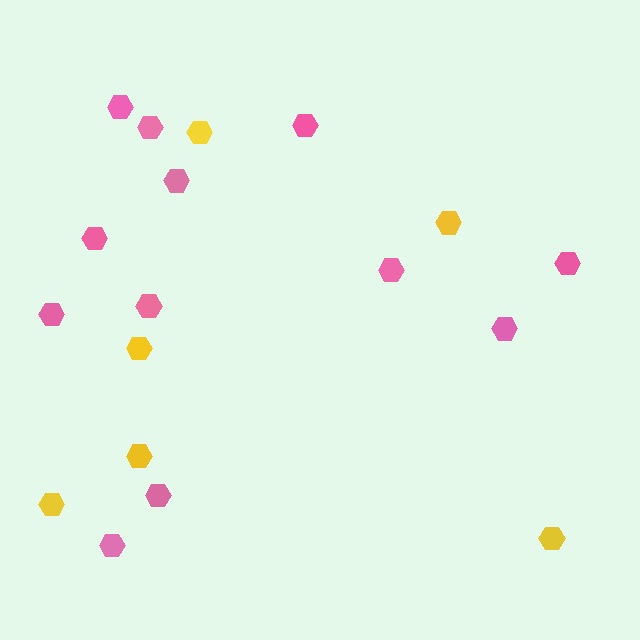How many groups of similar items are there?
There are 2 groups: one group of yellow hexagons (6) and one group of pink hexagons (12).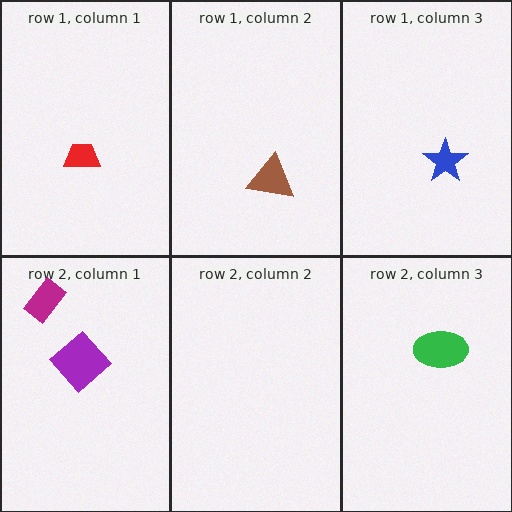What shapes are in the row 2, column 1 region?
The purple diamond, the magenta rectangle.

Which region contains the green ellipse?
The row 2, column 3 region.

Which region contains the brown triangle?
The row 1, column 2 region.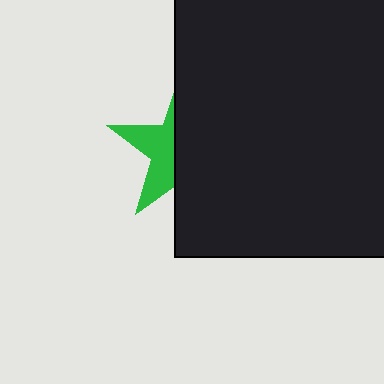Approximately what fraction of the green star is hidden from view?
Roughly 62% of the green star is hidden behind the black rectangle.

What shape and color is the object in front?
The object in front is a black rectangle.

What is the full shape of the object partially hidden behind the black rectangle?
The partially hidden object is a green star.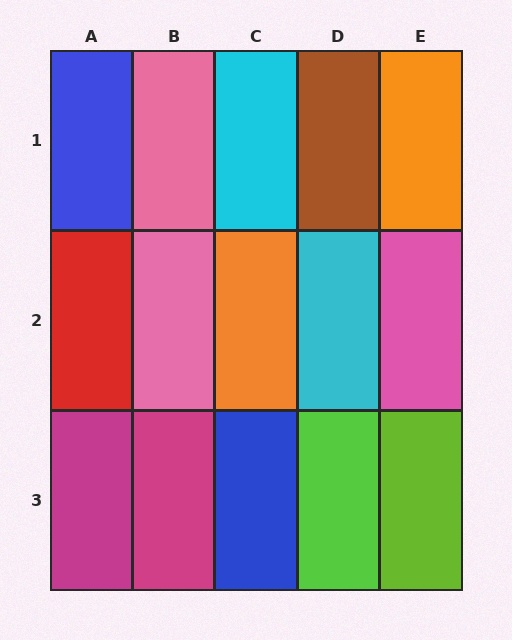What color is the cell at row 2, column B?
Pink.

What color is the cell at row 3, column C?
Blue.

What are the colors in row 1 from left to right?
Blue, pink, cyan, brown, orange.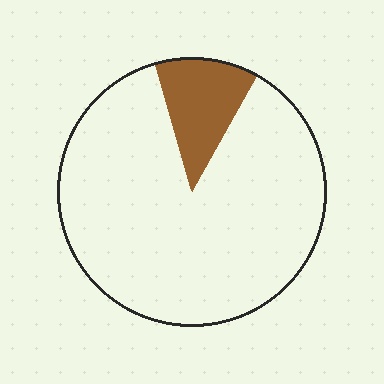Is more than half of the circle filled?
No.